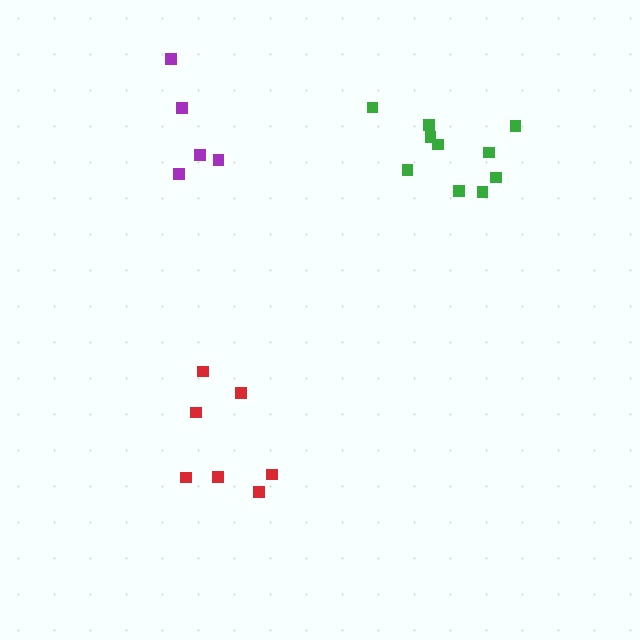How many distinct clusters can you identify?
There are 3 distinct clusters.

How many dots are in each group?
Group 1: 7 dots, Group 2: 5 dots, Group 3: 10 dots (22 total).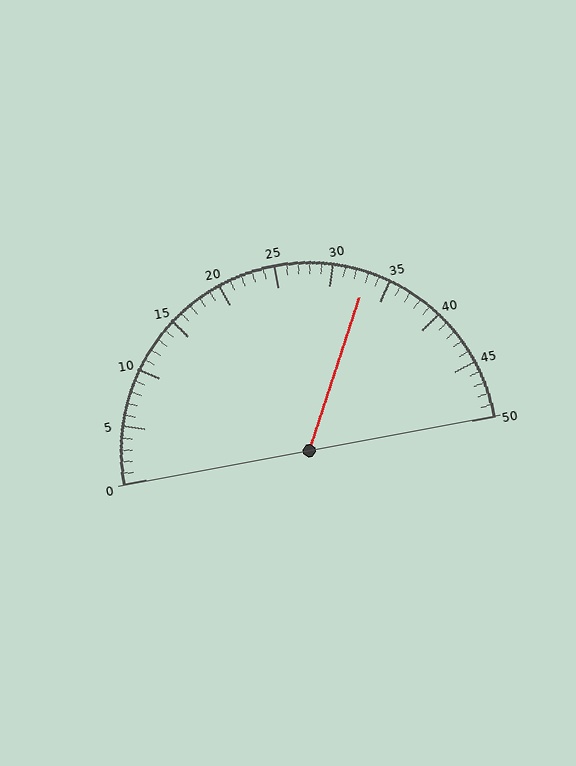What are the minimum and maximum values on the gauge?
The gauge ranges from 0 to 50.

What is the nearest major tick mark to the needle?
The nearest major tick mark is 35.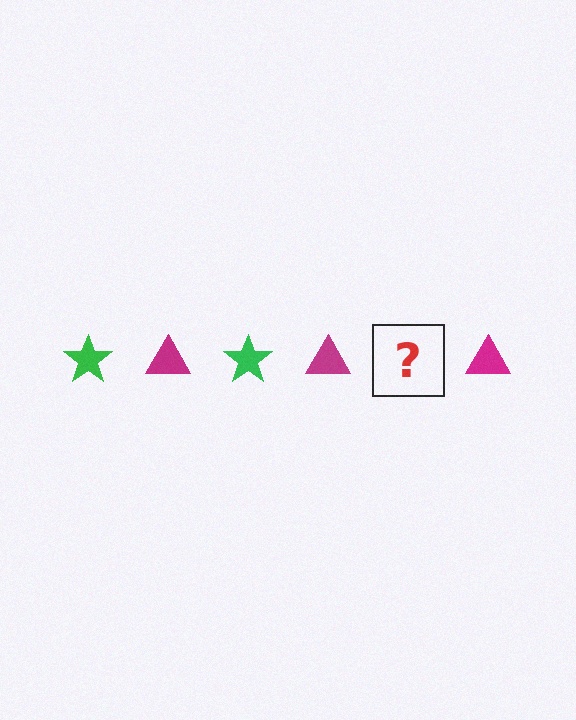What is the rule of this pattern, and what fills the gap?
The rule is that the pattern alternates between green star and magenta triangle. The gap should be filled with a green star.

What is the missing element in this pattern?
The missing element is a green star.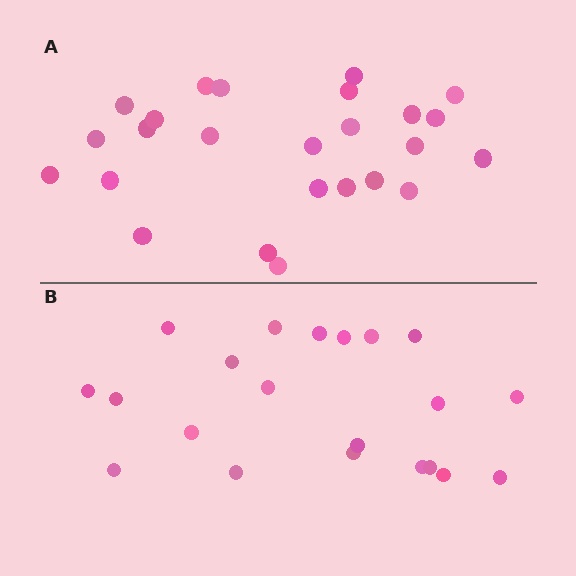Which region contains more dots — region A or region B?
Region A (the top region) has more dots.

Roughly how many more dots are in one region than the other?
Region A has about 4 more dots than region B.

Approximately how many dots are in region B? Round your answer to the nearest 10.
About 20 dots. (The exact count is 21, which rounds to 20.)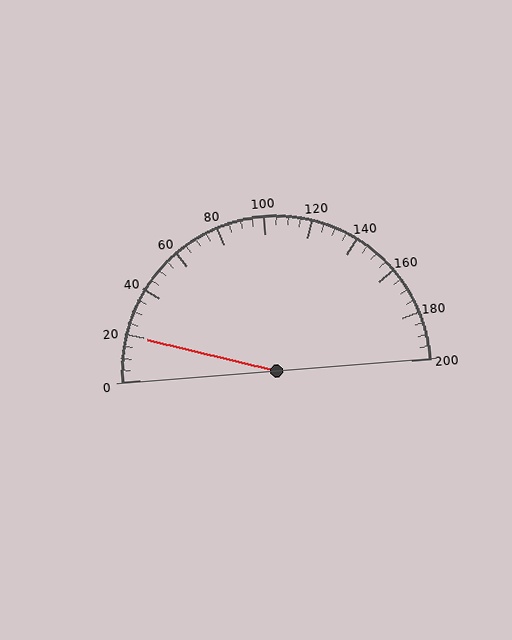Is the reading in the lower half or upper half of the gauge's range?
The reading is in the lower half of the range (0 to 200).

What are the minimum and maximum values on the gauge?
The gauge ranges from 0 to 200.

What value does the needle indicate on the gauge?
The needle indicates approximately 20.